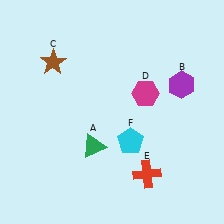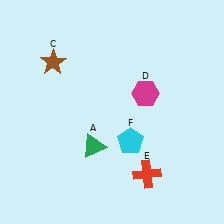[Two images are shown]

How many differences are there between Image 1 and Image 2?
There is 1 difference between the two images.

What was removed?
The purple hexagon (B) was removed in Image 2.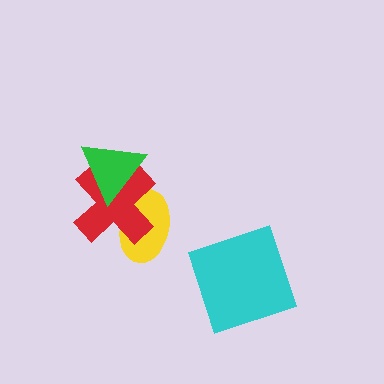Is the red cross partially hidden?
Yes, it is partially covered by another shape.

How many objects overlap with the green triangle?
2 objects overlap with the green triangle.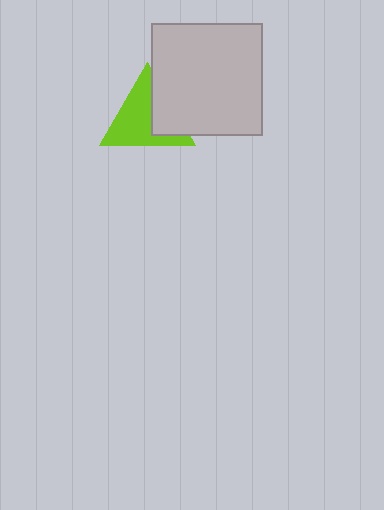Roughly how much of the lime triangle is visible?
Most of it is visible (roughly 68%).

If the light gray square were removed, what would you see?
You would see the complete lime triangle.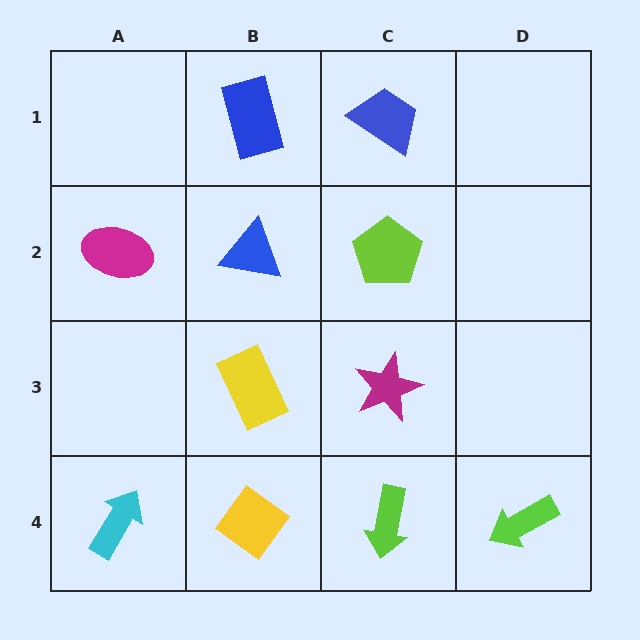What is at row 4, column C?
A lime arrow.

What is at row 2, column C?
A lime pentagon.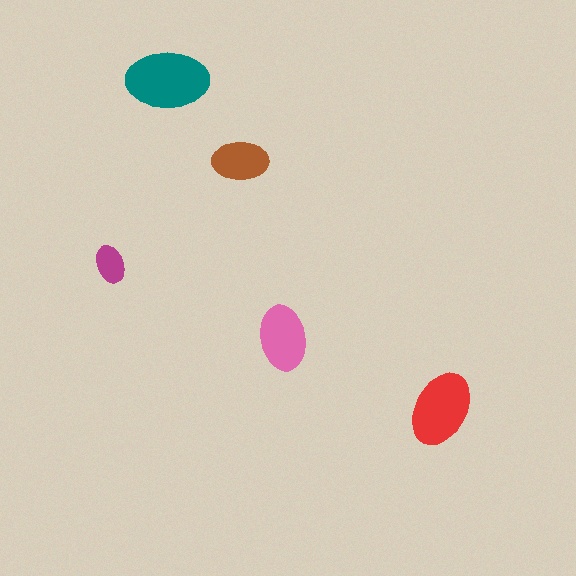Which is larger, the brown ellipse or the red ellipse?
The red one.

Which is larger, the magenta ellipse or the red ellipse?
The red one.